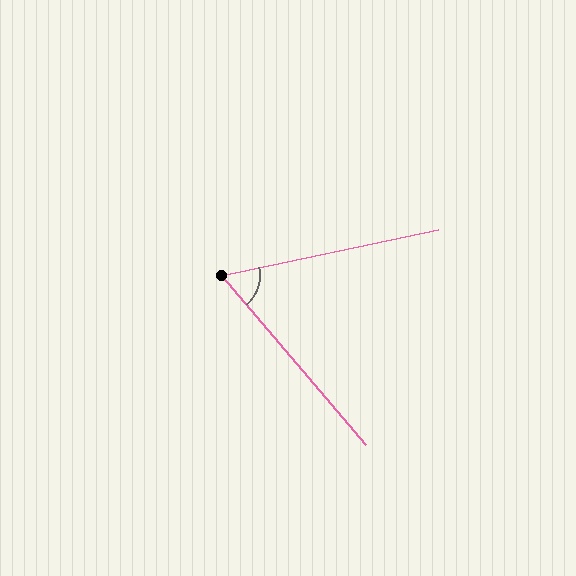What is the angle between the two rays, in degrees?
Approximately 62 degrees.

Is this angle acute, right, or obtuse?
It is acute.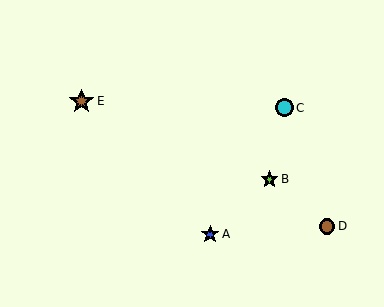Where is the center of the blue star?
The center of the blue star is at (210, 234).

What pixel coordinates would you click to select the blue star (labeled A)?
Click at (210, 234) to select the blue star A.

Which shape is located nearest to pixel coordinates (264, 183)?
The lime star (labeled B) at (270, 179) is nearest to that location.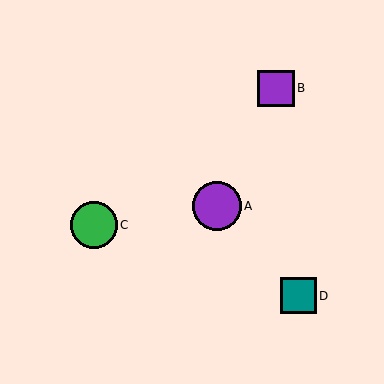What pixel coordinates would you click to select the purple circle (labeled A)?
Click at (217, 206) to select the purple circle A.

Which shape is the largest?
The purple circle (labeled A) is the largest.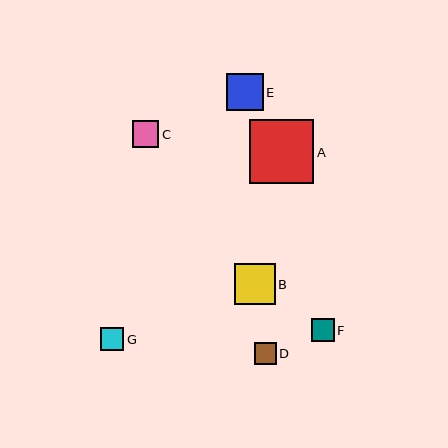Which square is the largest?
Square A is the largest with a size of approximately 64 pixels.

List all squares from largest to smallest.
From largest to smallest: A, B, E, C, G, F, D.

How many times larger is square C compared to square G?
Square C is approximately 1.2 times the size of square G.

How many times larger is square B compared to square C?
Square B is approximately 1.5 times the size of square C.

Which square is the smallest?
Square D is the smallest with a size of approximately 22 pixels.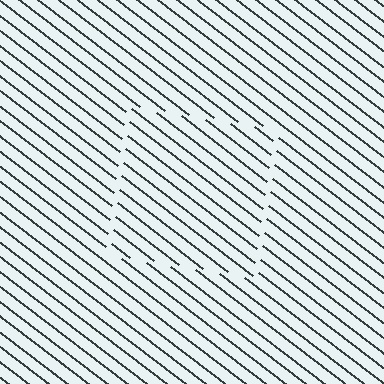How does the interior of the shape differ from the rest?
The interior of the shape contains the same grating, shifted by half a period — the contour is defined by the phase discontinuity where line-ends from the inner and outer gratings abut.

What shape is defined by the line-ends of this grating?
An illusory square. The interior of the shape contains the same grating, shifted by half a period — the contour is defined by the phase discontinuity where line-ends from the inner and outer gratings abut.